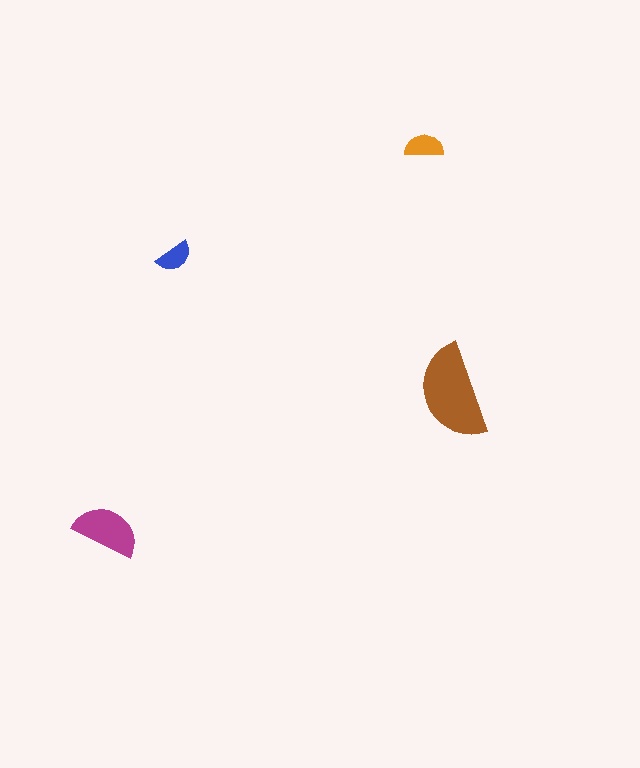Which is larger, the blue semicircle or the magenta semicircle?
The magenta one.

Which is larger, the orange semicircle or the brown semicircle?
The brown one.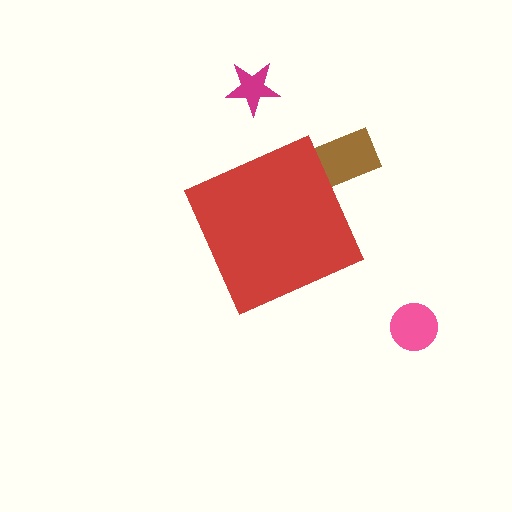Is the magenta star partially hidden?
No, the magenta star is fully visible.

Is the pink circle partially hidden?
No, the pink circle is fully visible.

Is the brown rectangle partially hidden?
Yes, the brown rectangle is partially hidden behind the red diamond.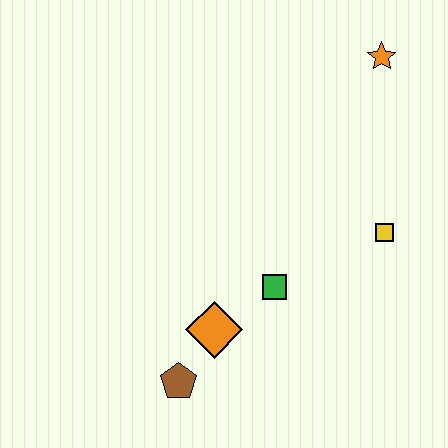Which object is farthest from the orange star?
The brown pentagon is farthest from the orange star.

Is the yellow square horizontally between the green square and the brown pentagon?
No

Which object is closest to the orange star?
The yellow square is closest to the orange star.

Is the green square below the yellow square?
Yes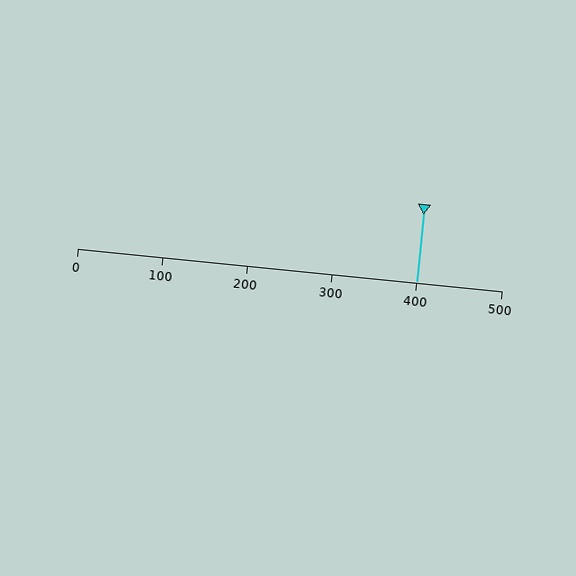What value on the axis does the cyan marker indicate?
The marker indicates approximately 400.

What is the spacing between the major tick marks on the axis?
The major ticks are spaced 100 apart.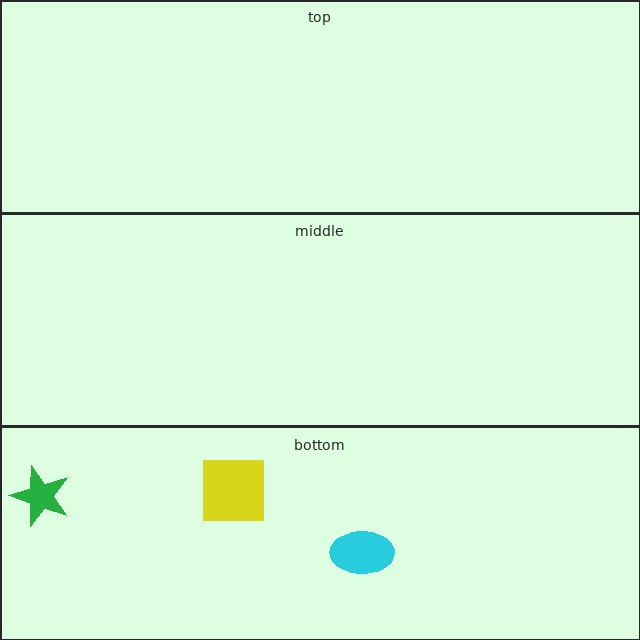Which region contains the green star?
The bottom region.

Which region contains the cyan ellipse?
The bottom region.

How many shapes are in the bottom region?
3.